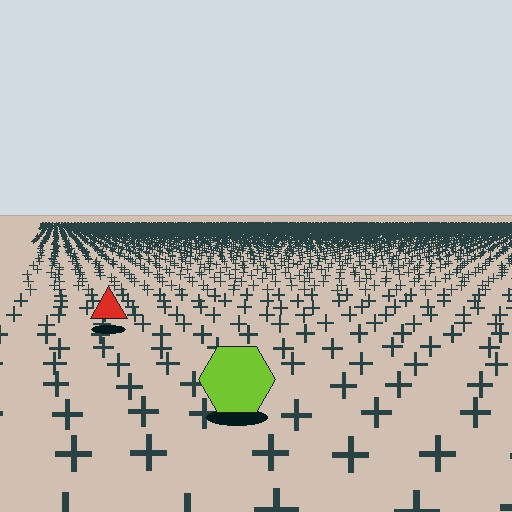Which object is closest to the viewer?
The lime hexagon is closest. The texture marks near it are larger and more spread out.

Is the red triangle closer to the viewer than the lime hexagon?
No. The lime hexagon is closer — you can tell from the texture gradient: the ground texture is coarser near it.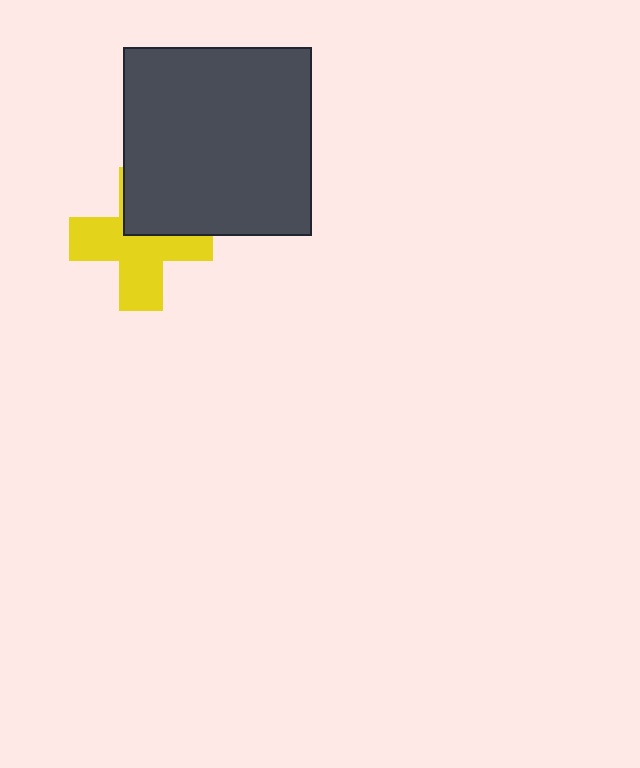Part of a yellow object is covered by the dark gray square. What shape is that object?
It is a cross.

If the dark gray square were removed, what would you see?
You would see the complete yellow cross.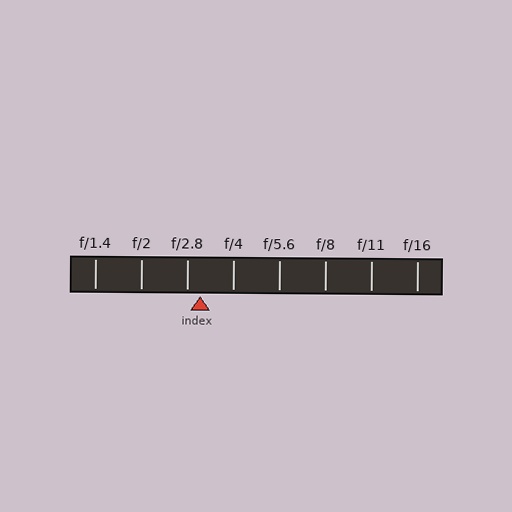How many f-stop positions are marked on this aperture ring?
There are 8 f-stop positions marked.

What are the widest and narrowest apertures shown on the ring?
The widest aperture shown is f/1.4 and the narrowest is f/16.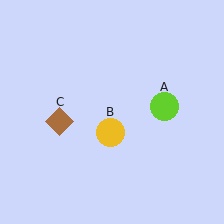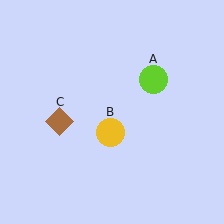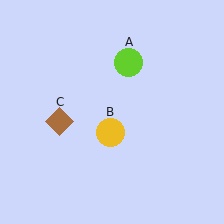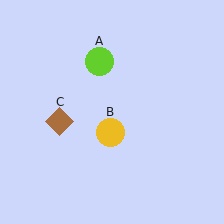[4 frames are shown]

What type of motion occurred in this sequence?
The lime circle (object A) rotated counterclockwise around the center of the scene.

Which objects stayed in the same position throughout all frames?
Yellow circle (object B) and brown diamond (object C) remained stationary.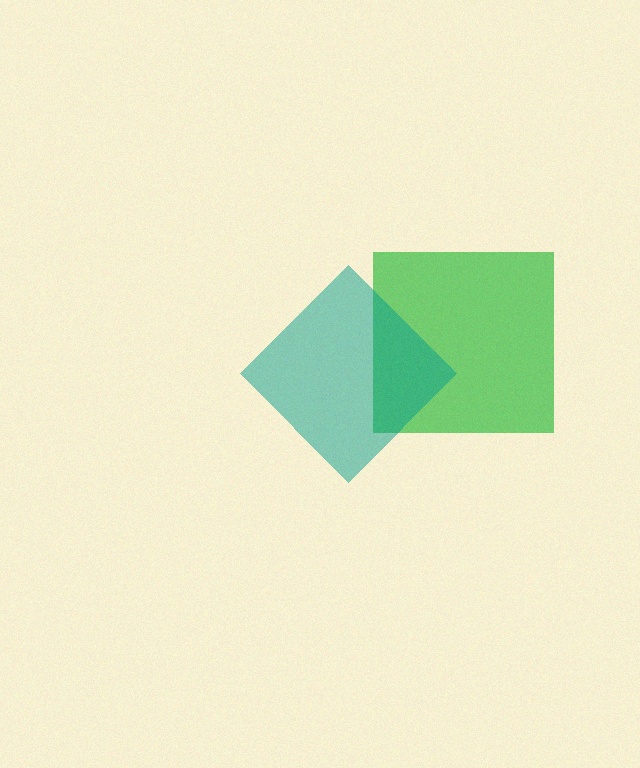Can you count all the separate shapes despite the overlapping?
Yes, there are 2 separate shapes.